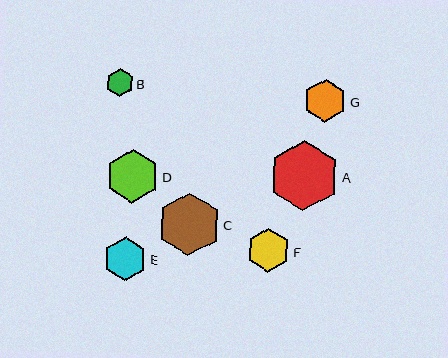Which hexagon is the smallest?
Hexagon B is the smallest with a size of approximately 28 pixels.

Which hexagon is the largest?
Hexagon A is the largest with a size of approximately 70 pixels.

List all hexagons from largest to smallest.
From largest to smallest: A, C, D, F, G, E, B.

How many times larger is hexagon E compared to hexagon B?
Hexagon E is approximately 1.5 times the size of hexagon B.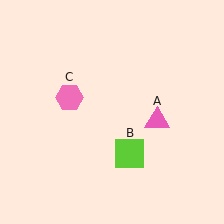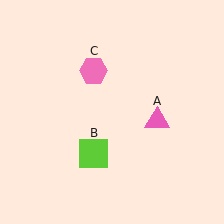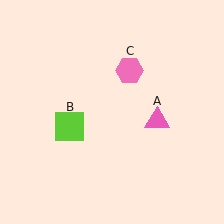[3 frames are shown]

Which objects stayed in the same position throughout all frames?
Pink triangle (object A) remained stationary.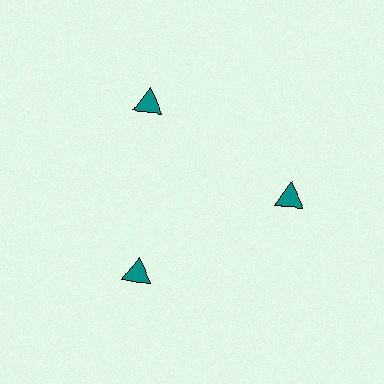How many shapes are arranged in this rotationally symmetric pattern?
There are 3 shapes, arranged in 3 groups of 1.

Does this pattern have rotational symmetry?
Yes, this pattern has 3-fold rotational symmetry. It looks the same after rotating 120 degrees around the center.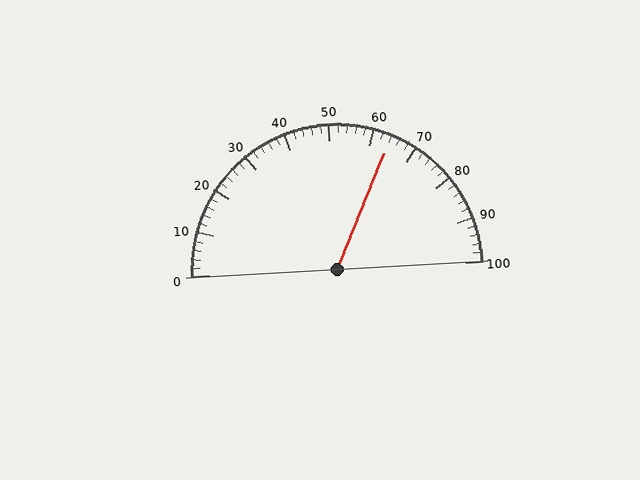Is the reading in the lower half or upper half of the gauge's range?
The reading is in the upper half of the range (0 to 100).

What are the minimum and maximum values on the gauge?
The gauge ranges from 0 to 100.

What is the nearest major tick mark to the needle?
The nearest major tick mark is 60.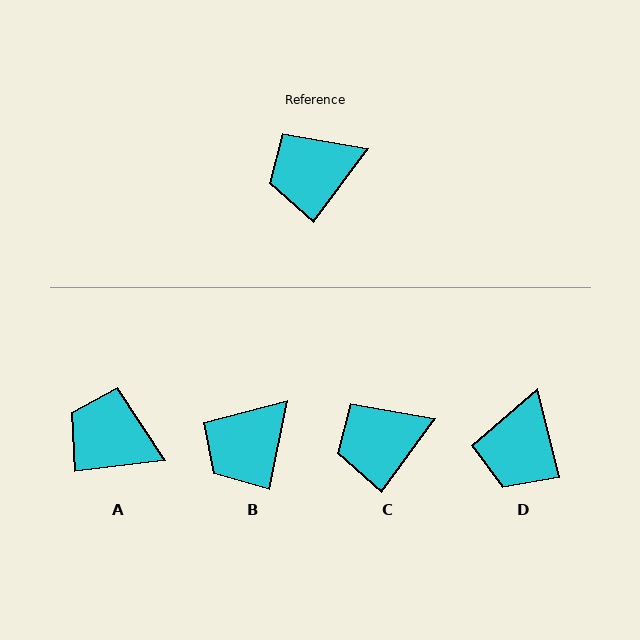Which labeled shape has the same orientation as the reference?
C.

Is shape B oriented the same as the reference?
No, it is off by about 25 degrees.